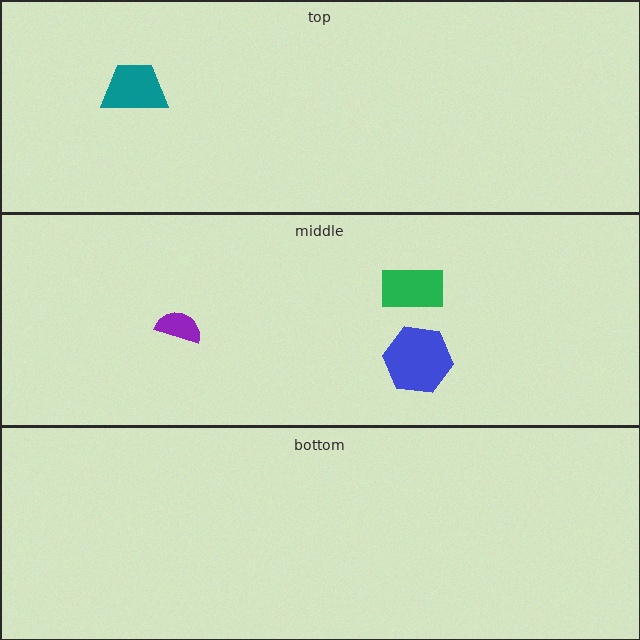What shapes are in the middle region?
The green rectangle, the purple semicircle, the blue hexagon.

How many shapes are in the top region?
1.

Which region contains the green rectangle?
The middle region.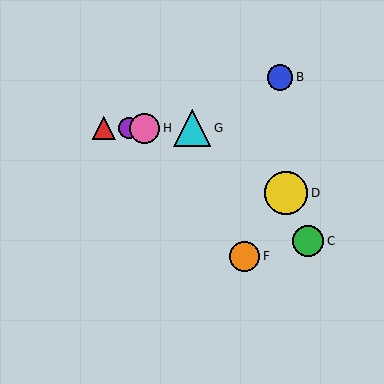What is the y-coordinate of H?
Object H is at y≈128.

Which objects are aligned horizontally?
Objects A, E, G, H are aligned horizontally.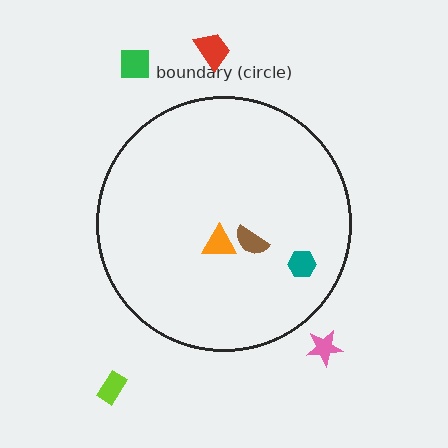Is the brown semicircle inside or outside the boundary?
Inside.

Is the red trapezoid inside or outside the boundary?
Outside.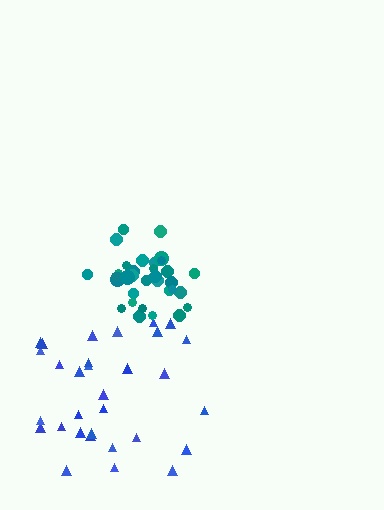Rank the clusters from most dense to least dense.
teal, blue.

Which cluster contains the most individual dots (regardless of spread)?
Teal (34).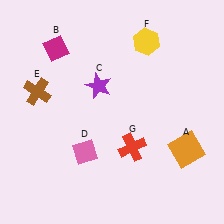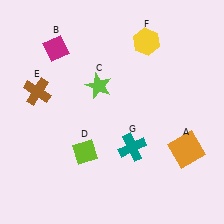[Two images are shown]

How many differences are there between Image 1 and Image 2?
There are 3 differences between the two images.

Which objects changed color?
C changed from purple to lime. D changed from pink to lime. G changed from red to teal.